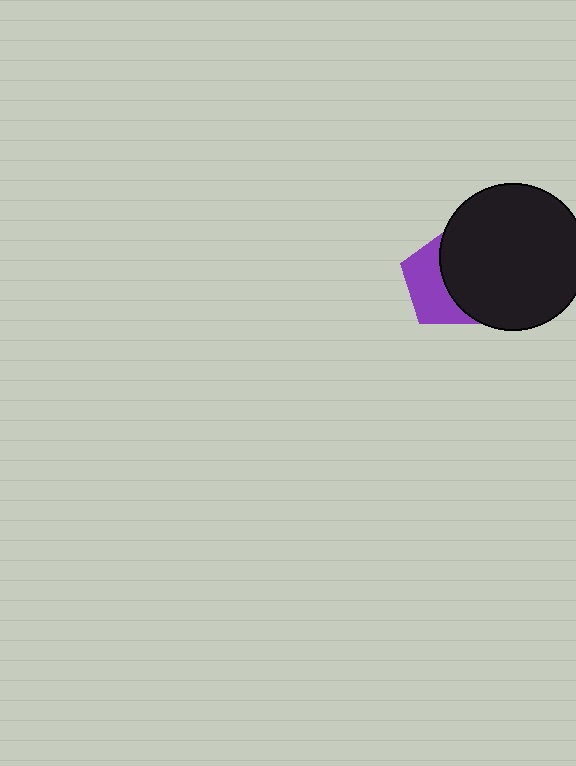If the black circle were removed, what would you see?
You would see the complete purple pentagon.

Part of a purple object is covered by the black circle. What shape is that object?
It is a pentagon.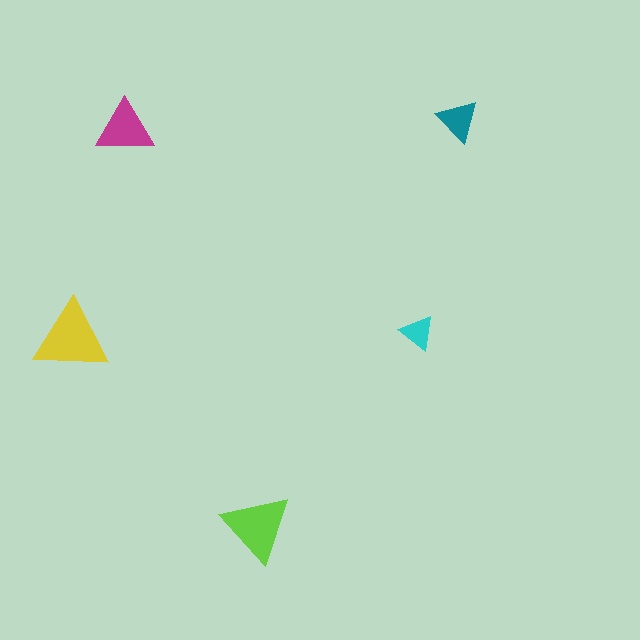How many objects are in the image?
There are 5 objects in the image.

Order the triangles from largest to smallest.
the yellow one, the lime one, the magenta one, the teal one, the cyan one.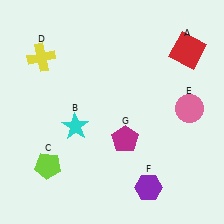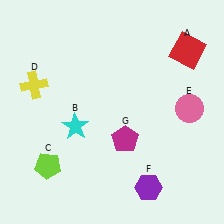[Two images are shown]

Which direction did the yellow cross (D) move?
The yellow cross (D) moved down.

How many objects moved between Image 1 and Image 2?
1 object moved between the two images.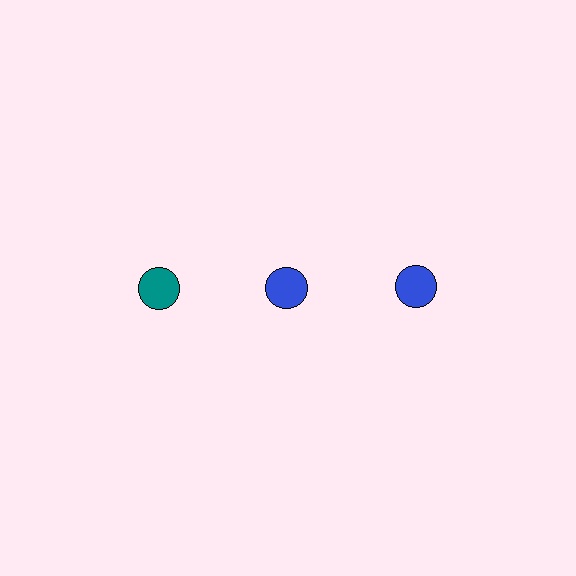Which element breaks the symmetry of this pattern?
The teal circle in the top row, leftmost column breaks the symmetry. All other shapes are blue circles.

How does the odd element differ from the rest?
It has a different color: teal instead of blue.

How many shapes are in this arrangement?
There are 3 shapes arranged in a grid pattern.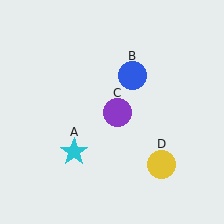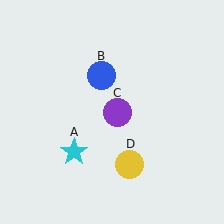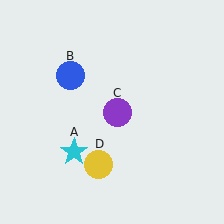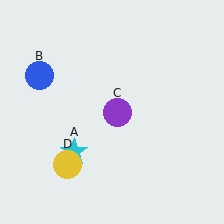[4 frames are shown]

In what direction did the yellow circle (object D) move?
The yellow circle (object D) moved left.